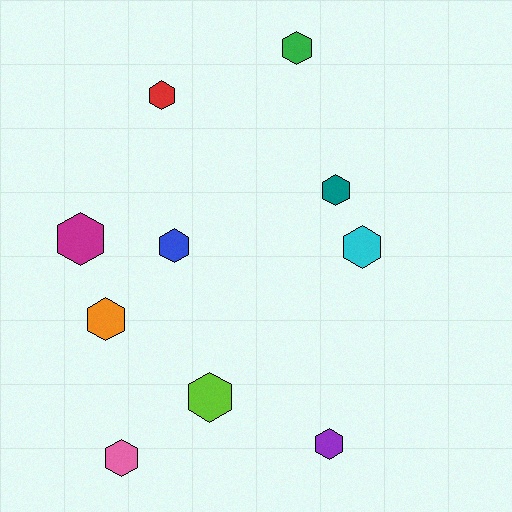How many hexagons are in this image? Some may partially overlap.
There are 10 hexagons.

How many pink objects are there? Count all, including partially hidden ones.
There is 1 pink object.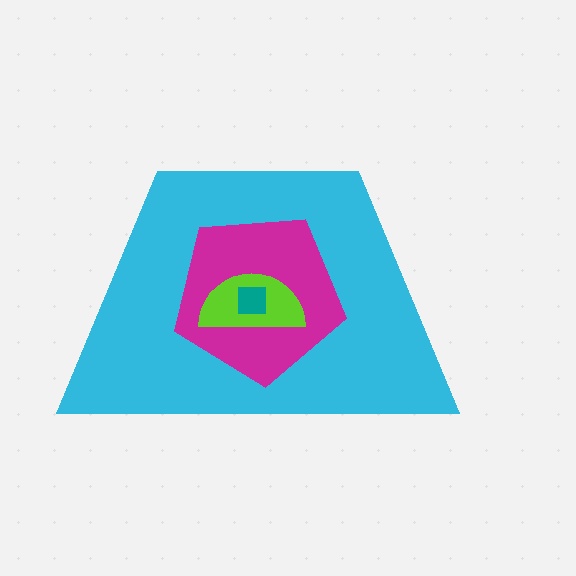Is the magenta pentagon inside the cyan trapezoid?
Yes.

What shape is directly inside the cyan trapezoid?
The magenta pentagon.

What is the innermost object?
The teal square.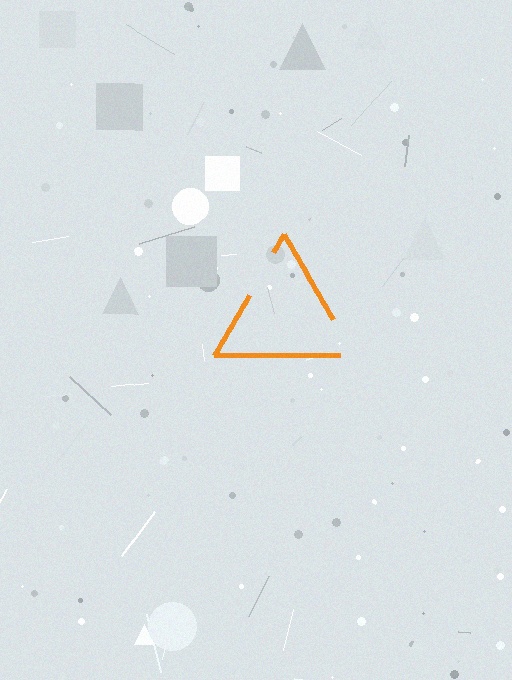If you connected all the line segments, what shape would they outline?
They would outline a triangle.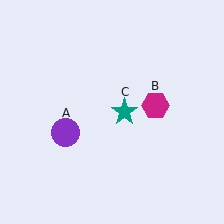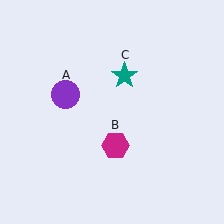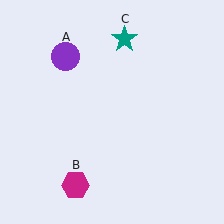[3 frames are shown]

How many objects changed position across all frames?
3 objects changed position: purple circle (object A), magenta hexagon (object B), teal star (object C).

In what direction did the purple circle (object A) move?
The purple circle (object A) moved up.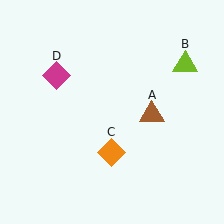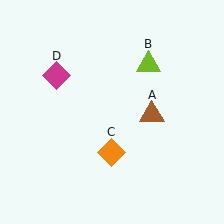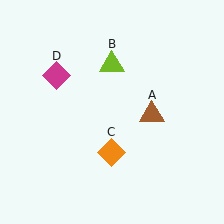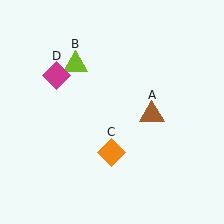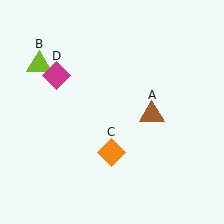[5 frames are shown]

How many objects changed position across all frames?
1 object changed position: lime triangle (object B).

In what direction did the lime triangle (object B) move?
The lime triangle (object B) moved left.